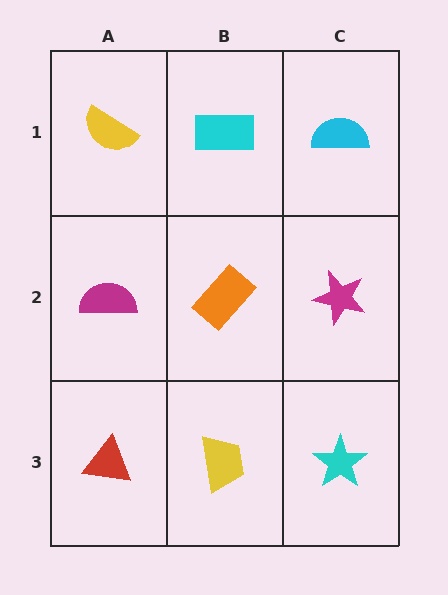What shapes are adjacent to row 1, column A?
A magenta semicircle (row 2, column A), a cyan rectangle (row 1, column B).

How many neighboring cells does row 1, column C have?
2.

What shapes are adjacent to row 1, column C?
A magenta star (row 2, column C), a cyan rectangle (row 1, column B).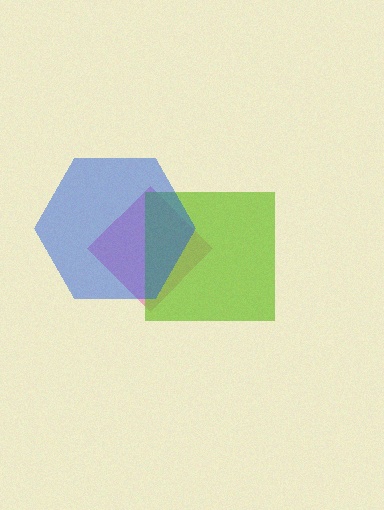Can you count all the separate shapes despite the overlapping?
Yes, there are 3 separate shapes.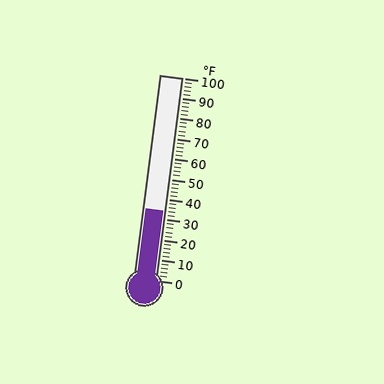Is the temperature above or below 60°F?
The temperature is below 60°F.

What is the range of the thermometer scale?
The thermometer scale ranges from 0°F to 100°F.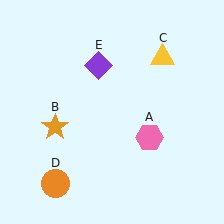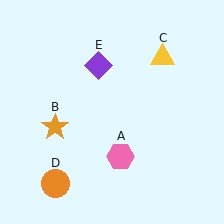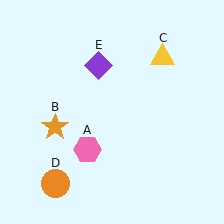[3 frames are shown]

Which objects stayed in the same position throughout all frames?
Orange star (object B) and yellow triangle (object C) and orange circle (object D) and purple diamond (object E) remained stationary.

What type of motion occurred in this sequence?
The pink hexagon (object A) rotated clockwise around the center of the scene.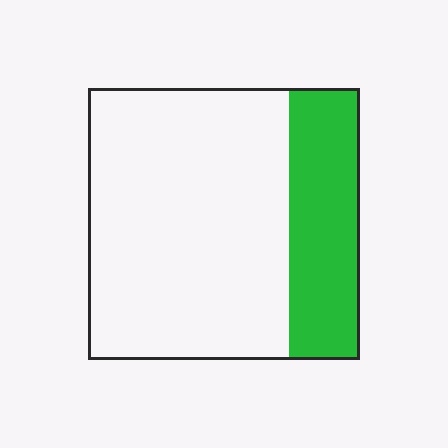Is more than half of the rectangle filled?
No.